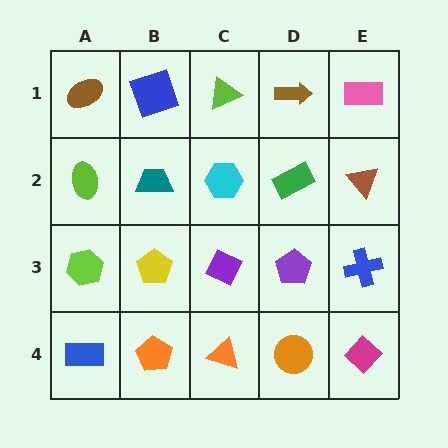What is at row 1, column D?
A brown arrow.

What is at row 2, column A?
A lime ellipse.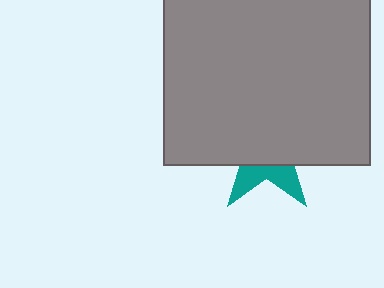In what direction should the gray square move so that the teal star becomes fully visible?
The gray square should move up. That is the shortest direction to clear the overlap and leave the teal star fully visible.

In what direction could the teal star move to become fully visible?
The teal star could move down. That would shift it out from behind the gray square entirely.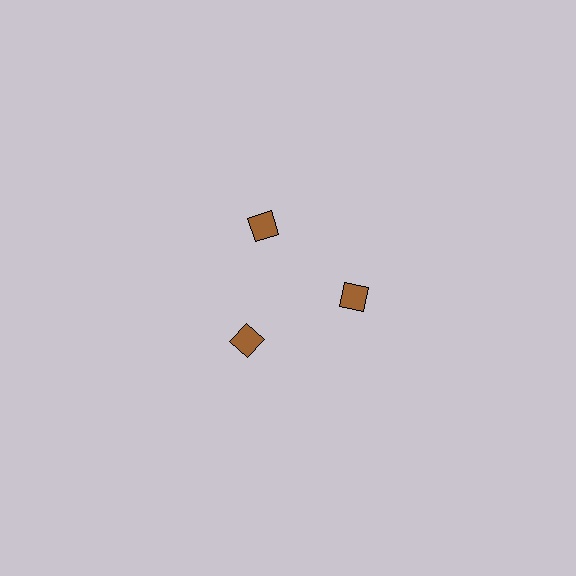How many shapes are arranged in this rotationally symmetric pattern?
There are 3 shapes, arranged in 3 groups of 1.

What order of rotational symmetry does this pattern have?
This pattern has 3-fold rotational symmetry.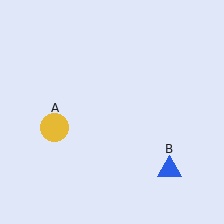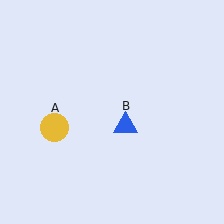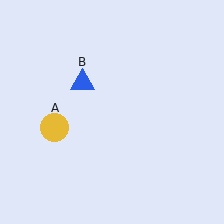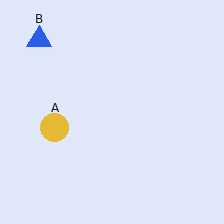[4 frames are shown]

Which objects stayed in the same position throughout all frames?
Yellow circle (object A) remained stationary.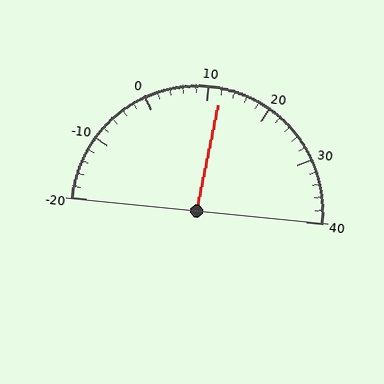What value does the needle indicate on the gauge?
The needle indicates approximately 12.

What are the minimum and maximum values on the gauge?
The gauge ranges from -20 to 40.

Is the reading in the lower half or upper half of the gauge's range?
The reading is in the upper half of the range (-20 to 40).